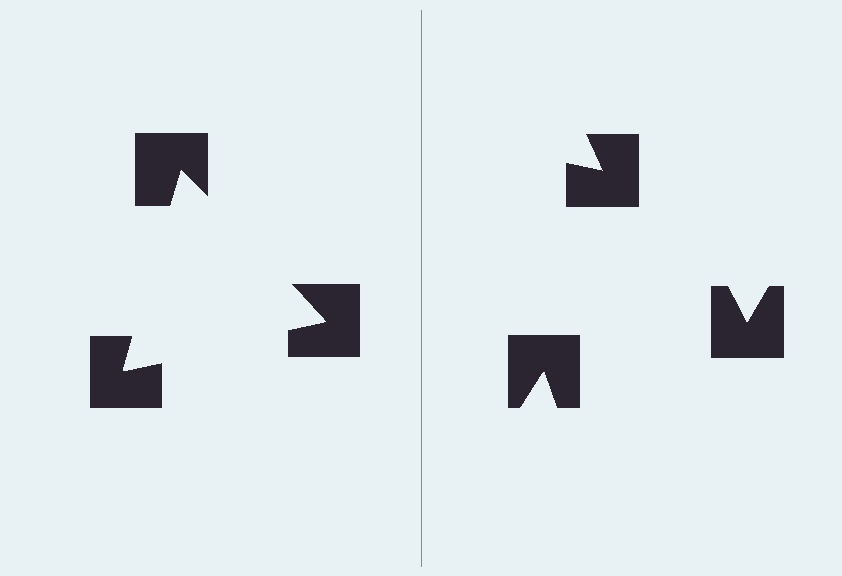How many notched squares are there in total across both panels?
6 — 3 on each side.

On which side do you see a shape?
An illusory triangle appears on the left side. On the right side the wedge cuts are rotated, so no coherent shape forms.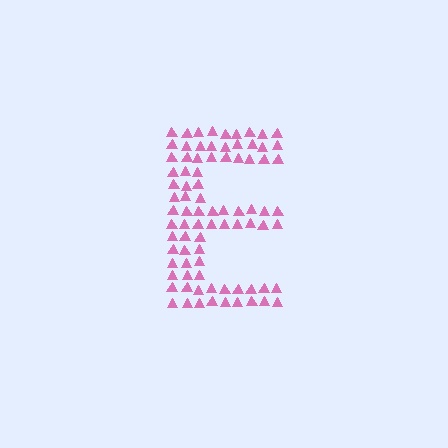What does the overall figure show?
The overall figure shows the letter E.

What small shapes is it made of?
It is made of small triangles.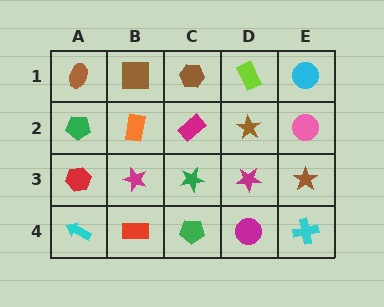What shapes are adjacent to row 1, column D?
A brown star (row 2, column D), a brown hexagon (row 1, column C), a cyan circle (row 1, column E).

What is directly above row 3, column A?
A green pentagon.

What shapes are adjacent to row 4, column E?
A brown star (row 3, column E), a magenta circle (row 4, column D).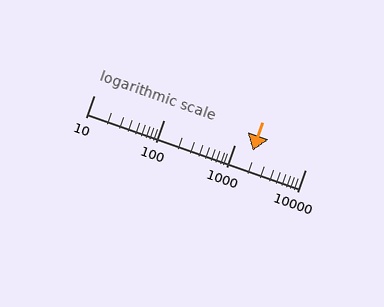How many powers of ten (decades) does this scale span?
The scale spans 3 decades, from 10 to 10000.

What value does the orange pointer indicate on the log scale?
The pointer indicates approximately 1800.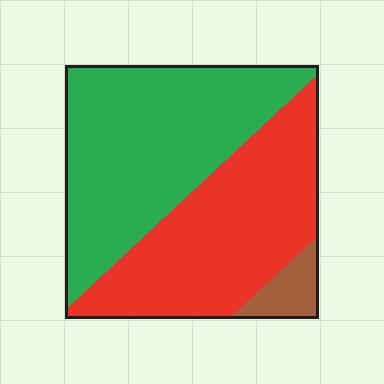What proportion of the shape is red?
Red covers 44% of the shape.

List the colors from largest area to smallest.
From largest to smallest: green, red, brown.